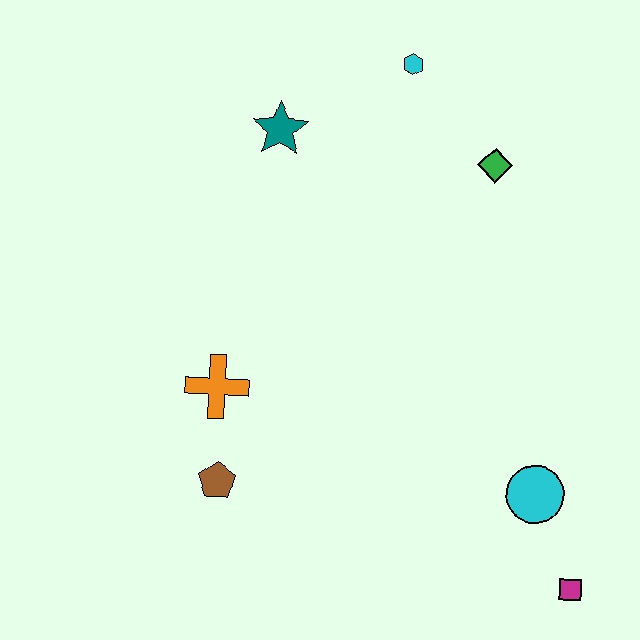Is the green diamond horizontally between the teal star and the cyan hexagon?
No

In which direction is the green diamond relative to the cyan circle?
The green diamond is above the cyan circle.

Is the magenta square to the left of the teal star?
No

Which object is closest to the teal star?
The cyan hexagon is closest to the teal star.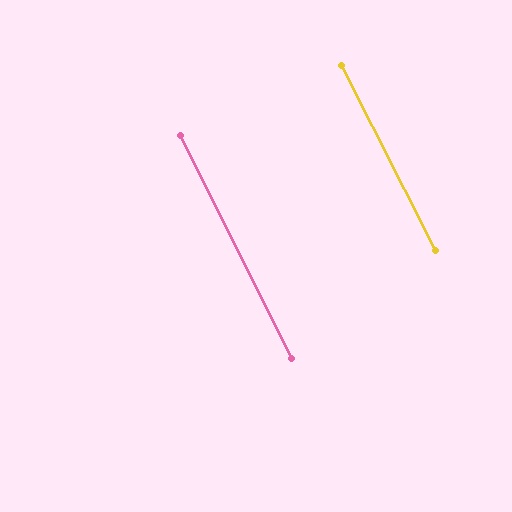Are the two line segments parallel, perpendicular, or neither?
Parallel — their directions differ by only 0.3°.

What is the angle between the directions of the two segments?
Approximately 0 degrees.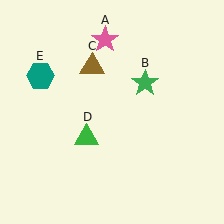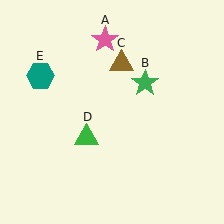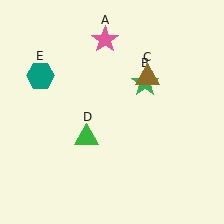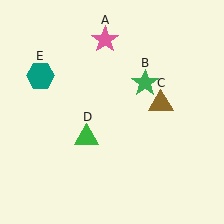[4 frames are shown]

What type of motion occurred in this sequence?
The brown triangle (object C) rotated clockwise around the center of the scene.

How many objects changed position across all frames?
1 object changed position: brown triangle (object C).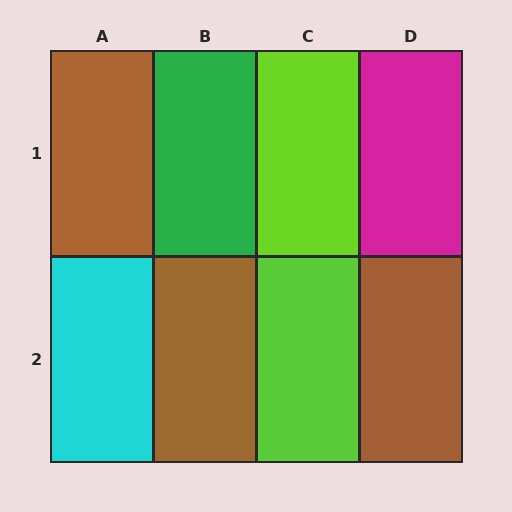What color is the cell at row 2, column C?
Lime.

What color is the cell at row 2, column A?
Cyan.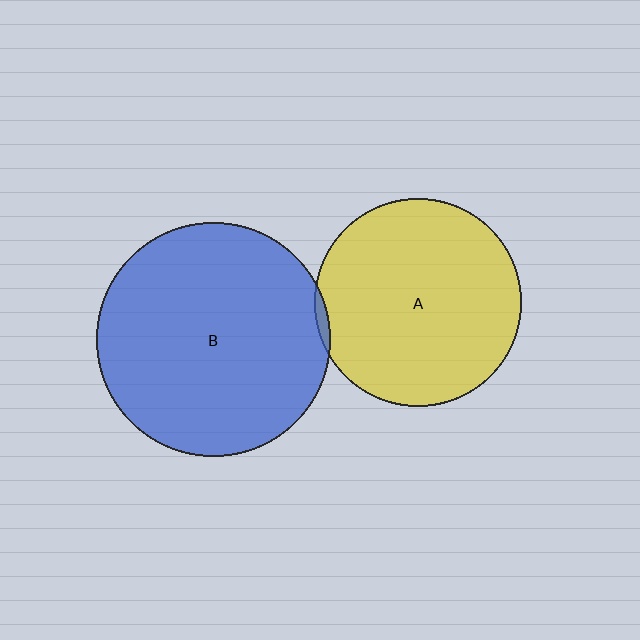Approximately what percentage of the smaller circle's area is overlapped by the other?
Approximately 5%.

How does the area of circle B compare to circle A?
Approximately 1.3 times.